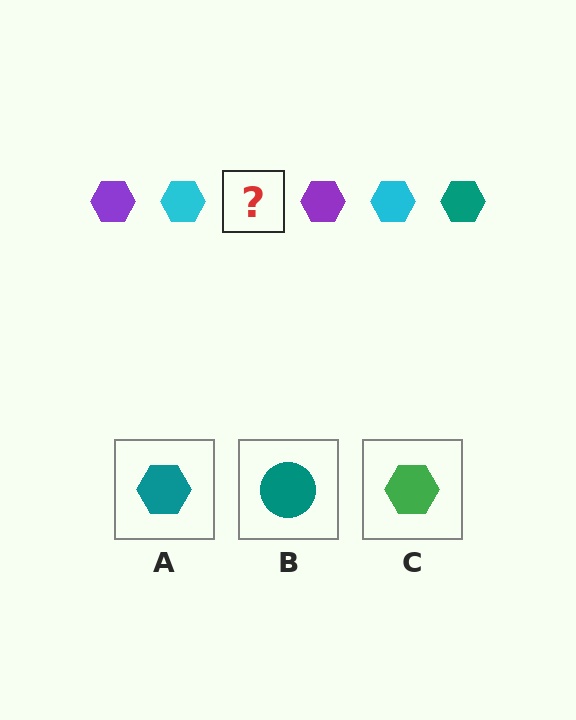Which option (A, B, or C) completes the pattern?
A.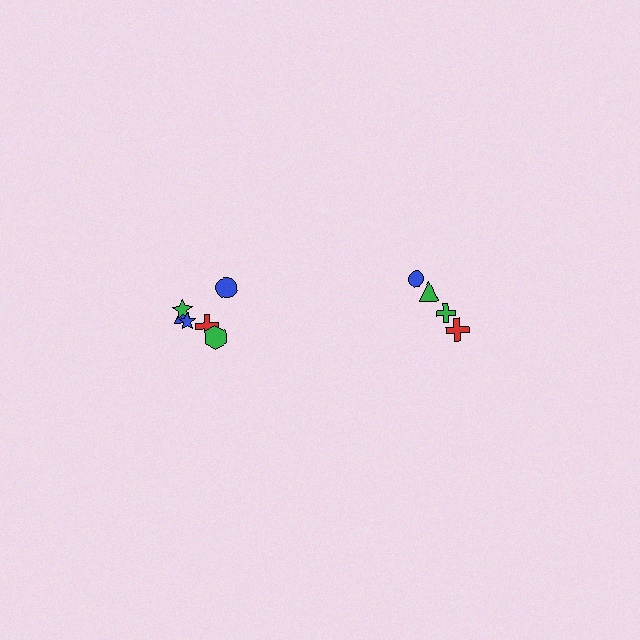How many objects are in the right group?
There are 4 objects.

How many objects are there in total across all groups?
There are 10 objects.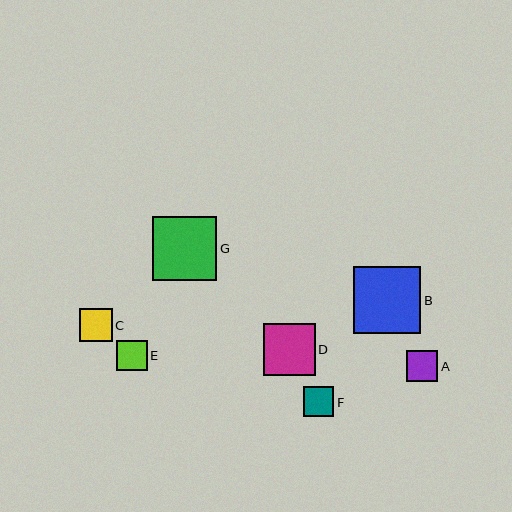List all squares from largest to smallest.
From largest to smallest: B, G, D, C, A, E, F.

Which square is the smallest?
Square F is the smallest with a size of approximately 30 pixels.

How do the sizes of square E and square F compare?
Square E and square F are approximately the same size.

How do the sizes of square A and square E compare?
Square A and square E are approximately the same size.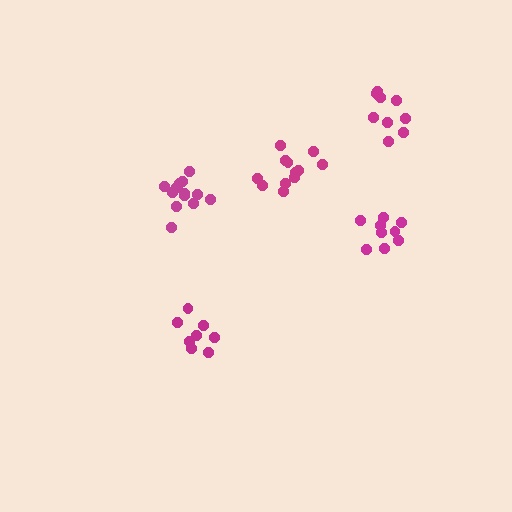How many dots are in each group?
Group 1: 12 dots, Group 2: 10 dots, Group 3: 13 dots, Group 4: 8 dots, Group 5: 9 dots (52 total).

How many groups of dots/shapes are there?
There are 5 groups.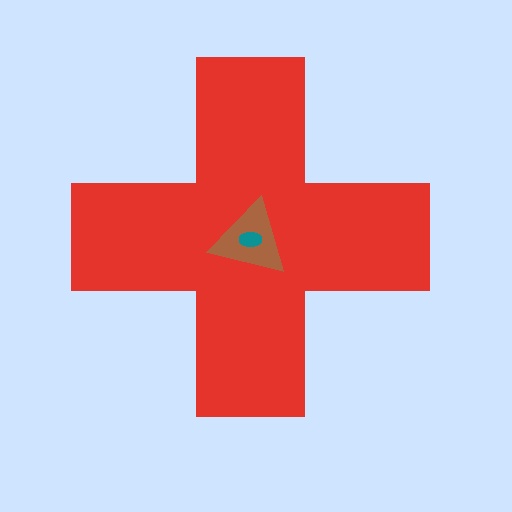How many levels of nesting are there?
3.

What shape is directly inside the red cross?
The brown triangle.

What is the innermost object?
The teal ellipse.